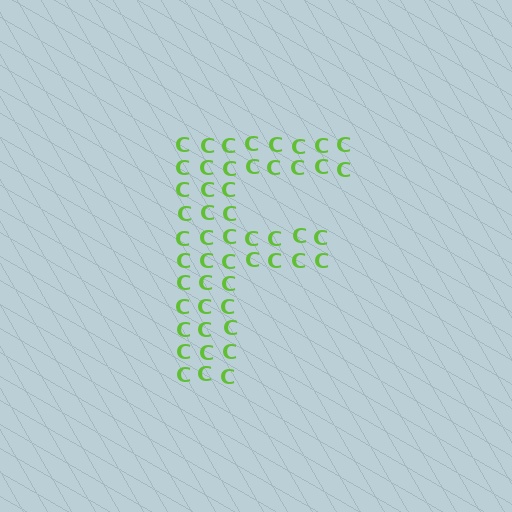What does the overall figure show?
The overall figure shows the letter F.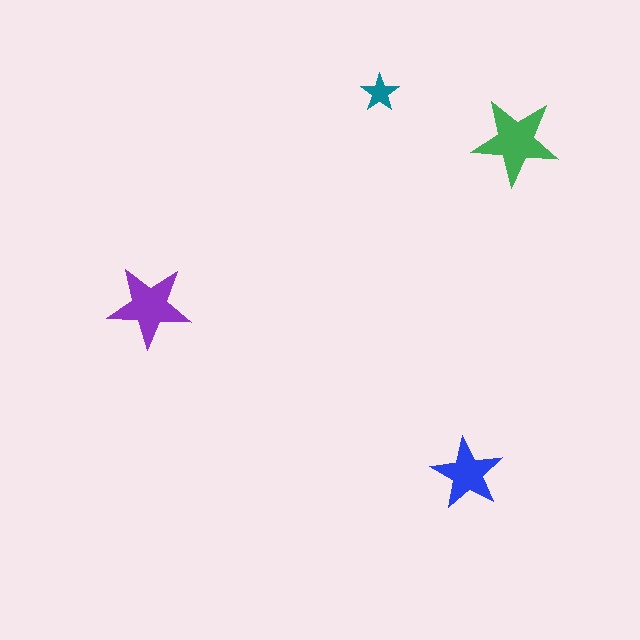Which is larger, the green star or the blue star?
The green one.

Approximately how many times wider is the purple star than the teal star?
About 2 times wider.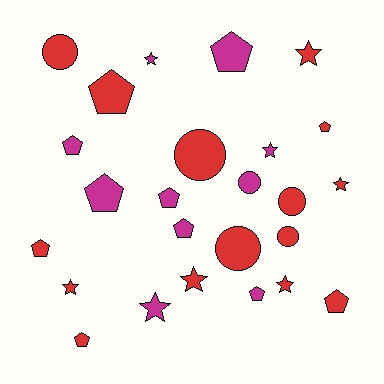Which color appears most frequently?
Red, with 15 objects.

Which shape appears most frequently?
Pentagon, with 11 objects.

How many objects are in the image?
There are 25 objects.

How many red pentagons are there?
There are 5 red pentagons.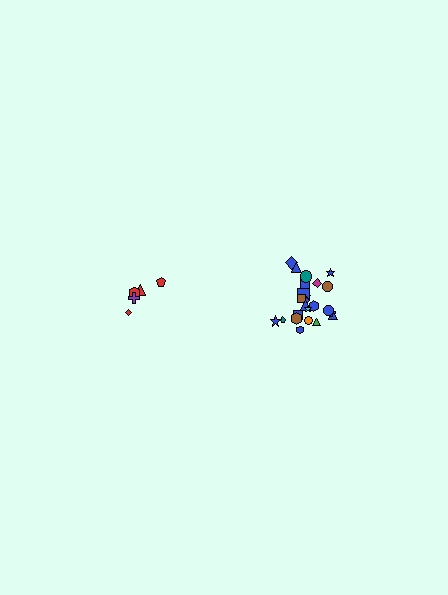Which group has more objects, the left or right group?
The right group.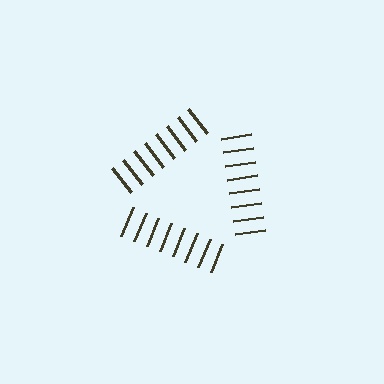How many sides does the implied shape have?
3 sides — the line-ends trace a triangle.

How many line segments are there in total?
24 — 8 along each of the 3 edges.